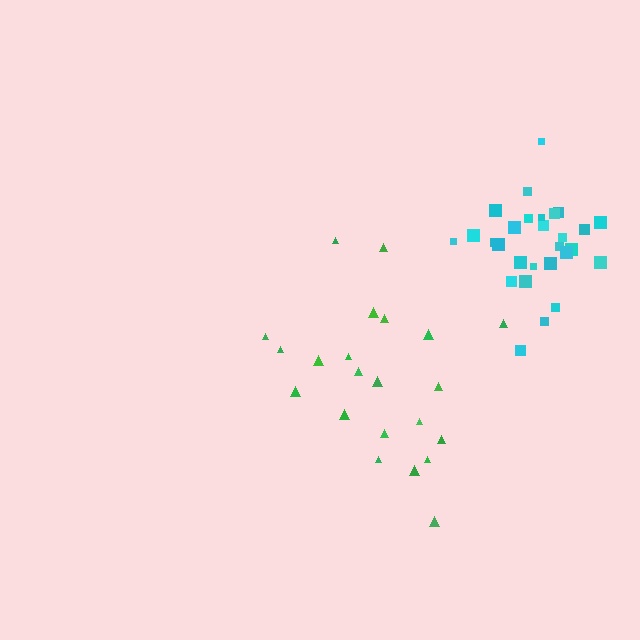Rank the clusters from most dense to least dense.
cyan, green.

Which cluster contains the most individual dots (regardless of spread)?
Cyan (28).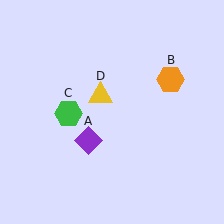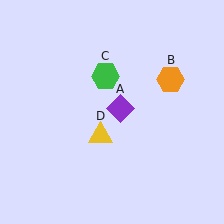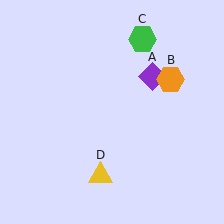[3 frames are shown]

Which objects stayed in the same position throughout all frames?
Orange hexagon (object B) remained stationary.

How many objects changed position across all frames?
3 objects changed position: purple diamond (object A), green hexagon (object C), yellow triangle (object D).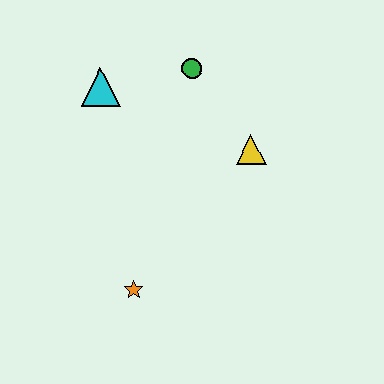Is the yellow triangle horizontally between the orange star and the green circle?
No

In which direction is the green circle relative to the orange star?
The green circle is above the orange star.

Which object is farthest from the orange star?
The green circle is farthest from the orange star.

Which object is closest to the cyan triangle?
The green circle is closest to the cyan triangle.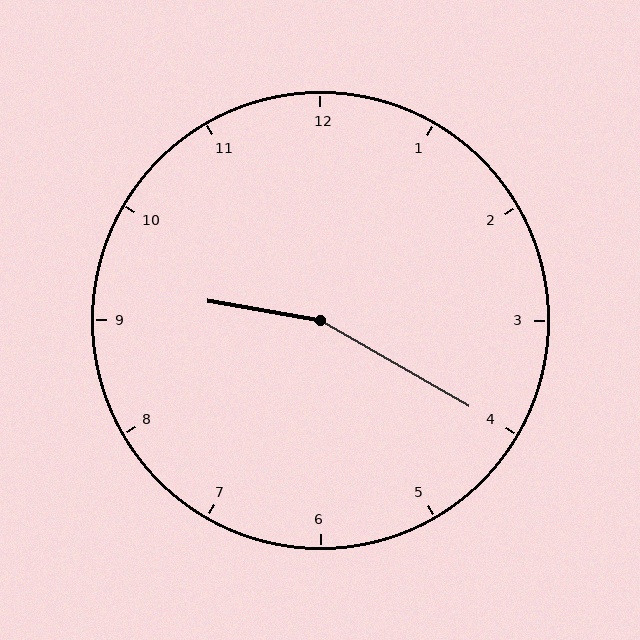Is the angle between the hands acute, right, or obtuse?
It is obtuse.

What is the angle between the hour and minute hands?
Approximately 160 degrees.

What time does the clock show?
9:20.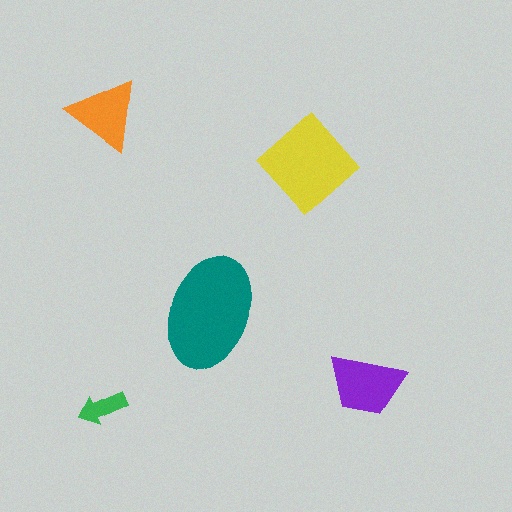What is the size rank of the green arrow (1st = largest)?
5th.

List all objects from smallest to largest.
The green arrow, the orange triangle, the purple trapezoid, the yellow diamond, the teal ellipse.